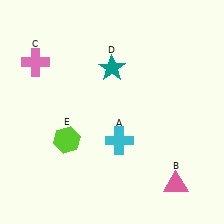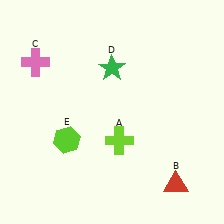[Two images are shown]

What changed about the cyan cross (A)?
In Image 1, A is cyan. In Image 2, it changed to lime.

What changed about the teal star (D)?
In Image 1, D is teal. In Image 2, it changed to green.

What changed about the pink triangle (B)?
In Image 1, B is pink. In Image 2, it changed to red.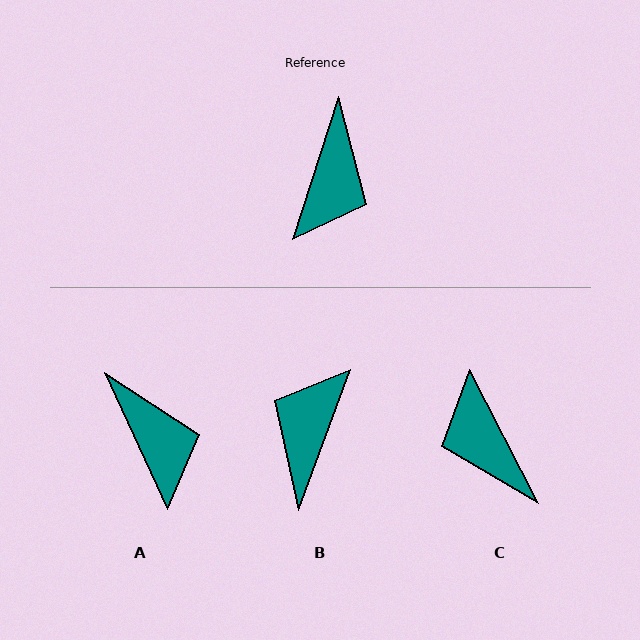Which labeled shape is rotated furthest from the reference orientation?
B, about 177 degrees away.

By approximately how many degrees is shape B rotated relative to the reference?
Approximately 177 degrees counter-clockwise.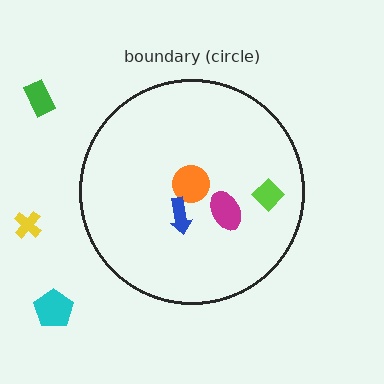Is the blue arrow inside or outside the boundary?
Inside.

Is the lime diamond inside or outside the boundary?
Inside.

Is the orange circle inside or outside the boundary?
Inside.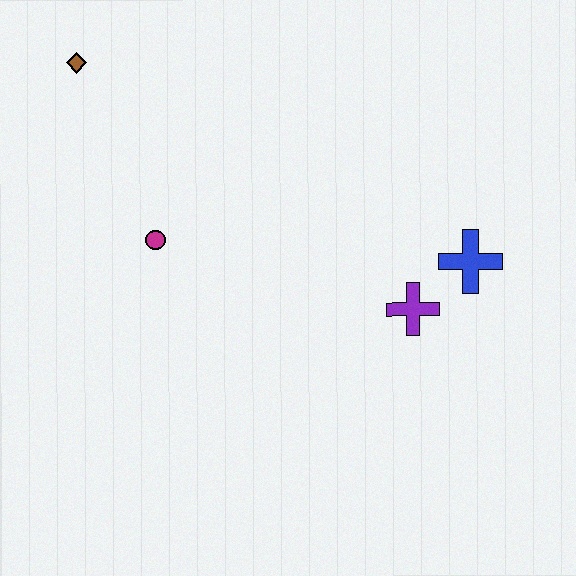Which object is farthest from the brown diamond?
The blue cross is farthest from the brown diamond.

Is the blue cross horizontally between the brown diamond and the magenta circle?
No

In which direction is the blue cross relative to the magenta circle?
The blue cross is to the right of the magenta circle.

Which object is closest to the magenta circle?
The brown diamond is closest to the magenta circle.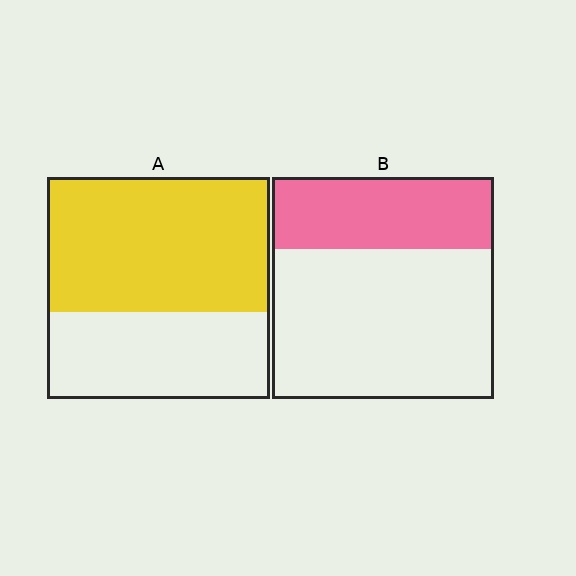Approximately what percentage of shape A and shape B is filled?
A is approximately 60% and B is approximately 30%.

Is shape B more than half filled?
No.